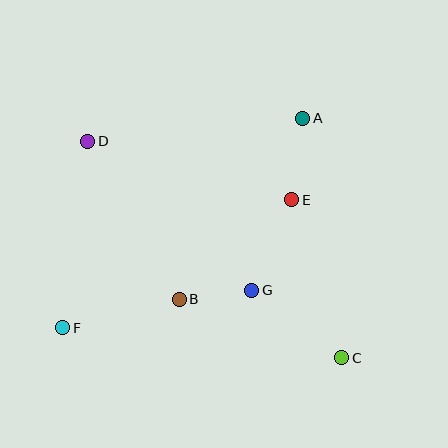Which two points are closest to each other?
Points B and G are closest to each other.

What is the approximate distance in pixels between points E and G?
The distance between E and G is approximately 99 pixels.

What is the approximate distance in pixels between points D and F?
The distance between D and F is approximately 188 pixels.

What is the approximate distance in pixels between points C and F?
The distance between C and F is approximately 280 pixels.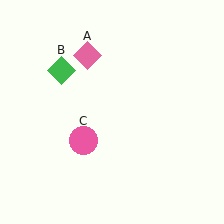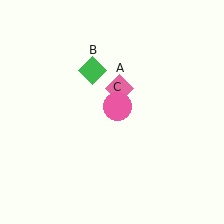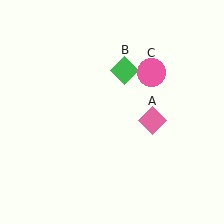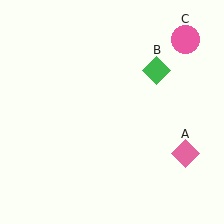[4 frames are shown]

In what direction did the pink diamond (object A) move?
The pink diamond (object A) moved down and to the right.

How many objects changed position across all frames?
3 objects changed position: pink diamond (object A), green diamond (object B), pink circle (object C).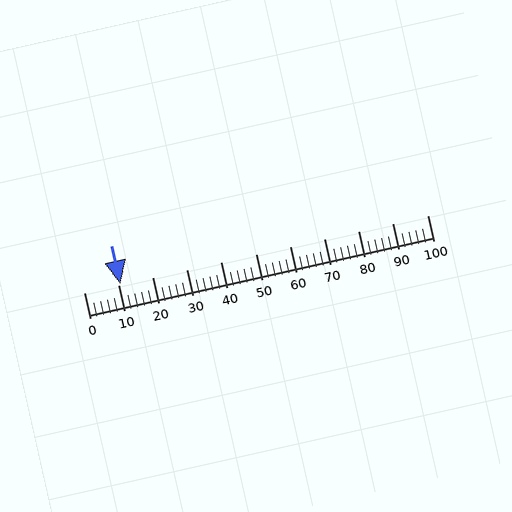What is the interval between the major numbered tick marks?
The major tick marks are spaced 10 units apart.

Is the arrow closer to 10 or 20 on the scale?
The arrow is closer to 10.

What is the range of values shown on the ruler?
The ruler shows values from 0 to 100.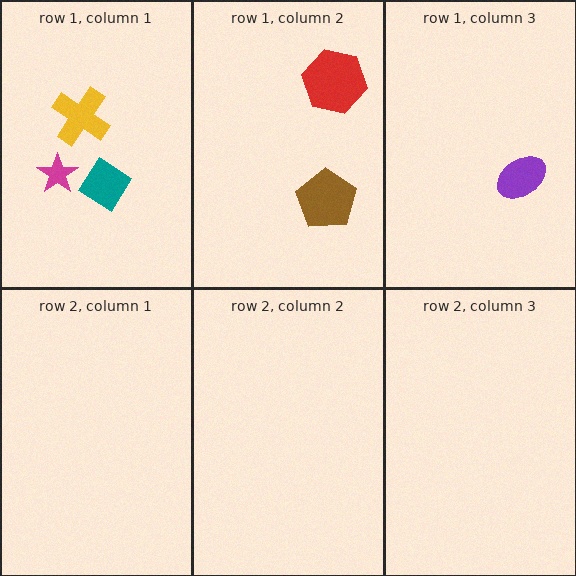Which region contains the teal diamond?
The row 1, column 1 region.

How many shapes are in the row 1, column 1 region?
3.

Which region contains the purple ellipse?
The row 1, column 3 region.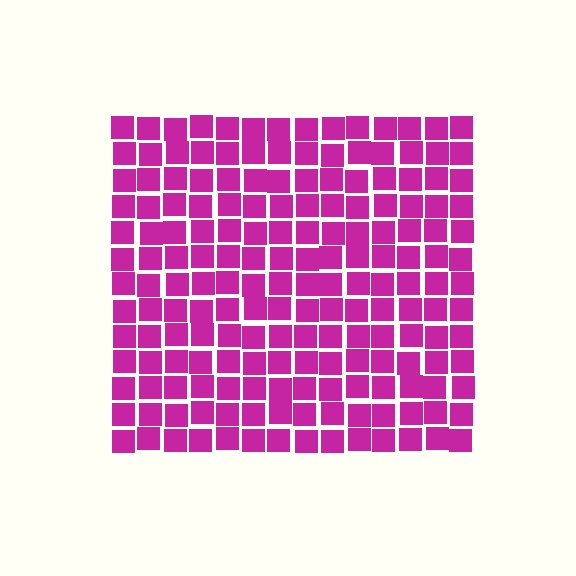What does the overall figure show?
The overall figure shows a square.